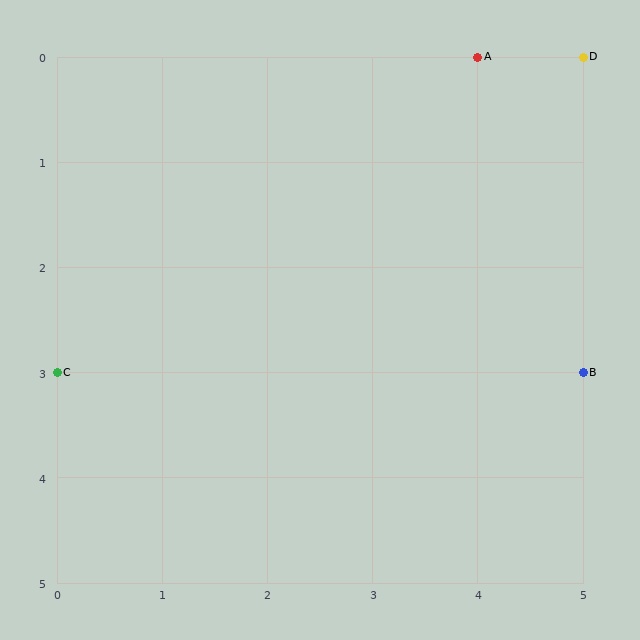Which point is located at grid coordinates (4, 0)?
Point A is at (4, 0).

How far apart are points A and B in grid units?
Points A and B are 1 column and 3 rows apart (about 3.2 grid units diagonally).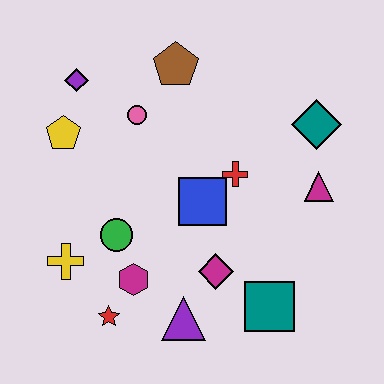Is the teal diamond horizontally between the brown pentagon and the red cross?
No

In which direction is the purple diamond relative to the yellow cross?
The purple diamond is above the yellow cross.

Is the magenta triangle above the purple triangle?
Yes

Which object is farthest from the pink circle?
The teal square is farthest from the pink circle.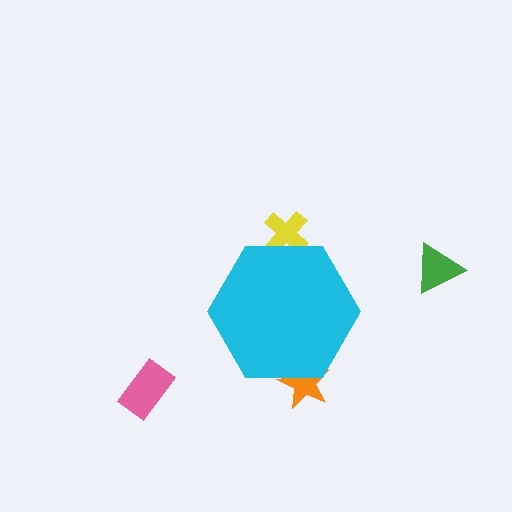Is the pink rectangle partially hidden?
No, the pink rectangle is fully visible.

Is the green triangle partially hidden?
No, the green triangle is fully visible.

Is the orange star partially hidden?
Yes, the orange star is partially hidden behind the cyan hexagon.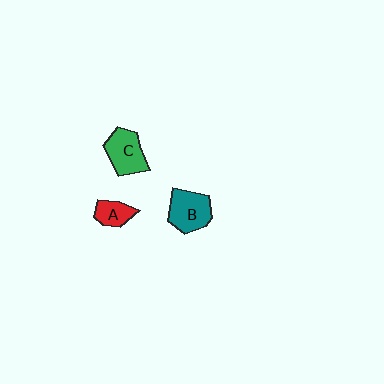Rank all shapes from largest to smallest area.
From largest to smallest: B (teal), C (green), A (red).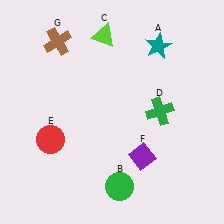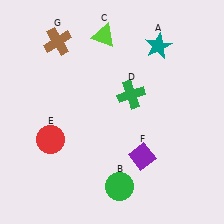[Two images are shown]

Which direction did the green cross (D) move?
The green cross (D) moved left.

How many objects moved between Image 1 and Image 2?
1 object moved between the two images.